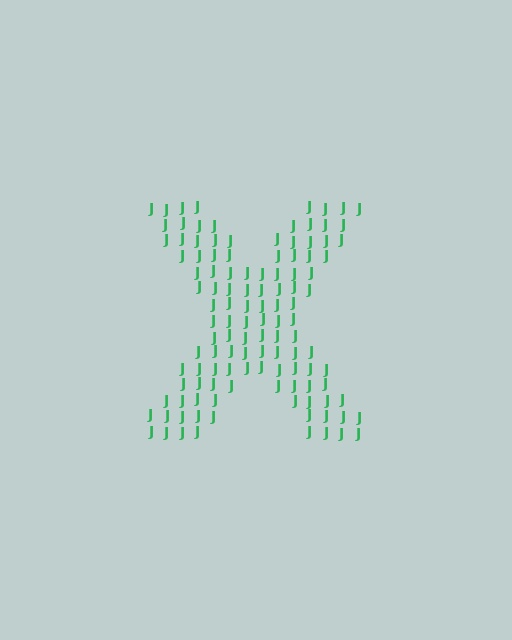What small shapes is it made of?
It is made of small letter J's.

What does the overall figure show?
The overall figure shows the letter X.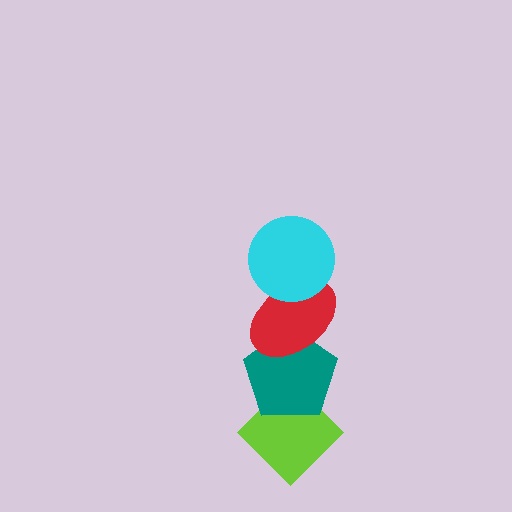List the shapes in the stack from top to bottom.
From top to bottom: the cyan circle, the red ellipse, the teal pentagon, the lime diamond.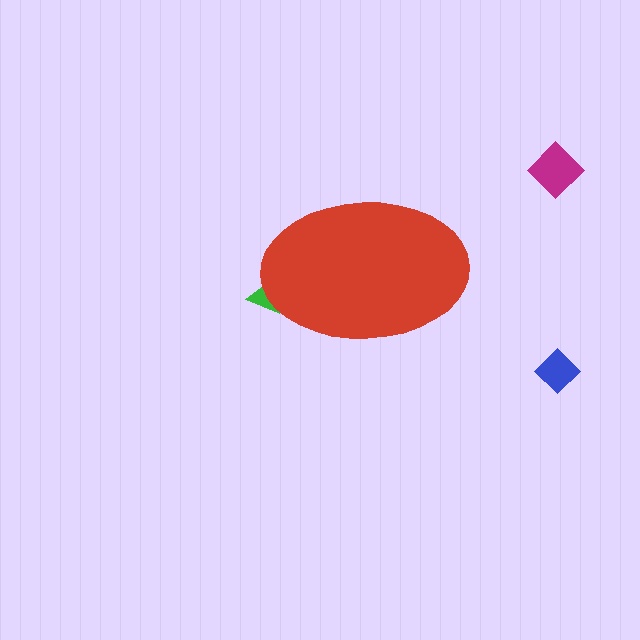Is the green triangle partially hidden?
Yes, the green triangle is partially hidden behind the red ellipse.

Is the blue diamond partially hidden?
No, the blue diamond is fully visible.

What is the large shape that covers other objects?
A red ellipse.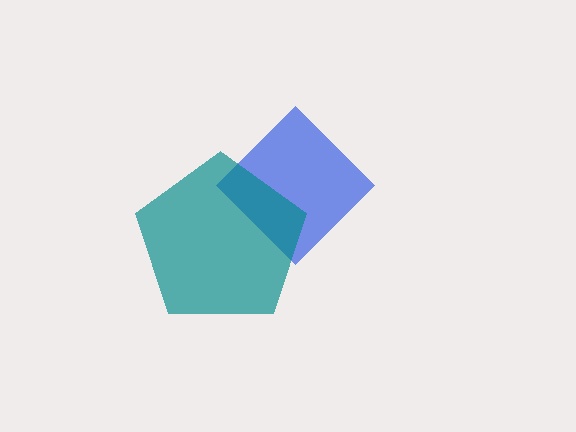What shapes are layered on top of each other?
The layered shapes are: a blue diamond, a teal pentagon.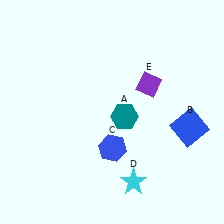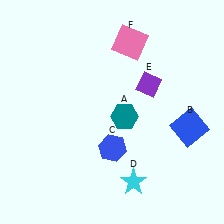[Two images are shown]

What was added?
A pink square (F) was added in Image 2.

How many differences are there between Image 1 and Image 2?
There is 1 difference between the two images.